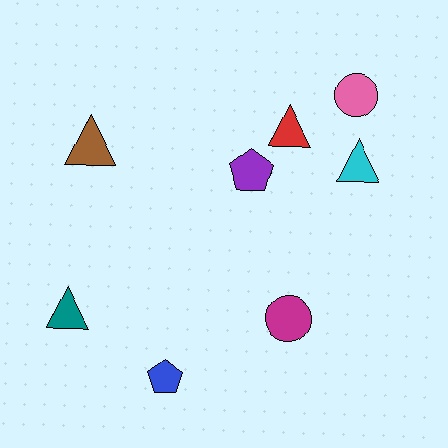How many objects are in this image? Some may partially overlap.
There are 8 objects.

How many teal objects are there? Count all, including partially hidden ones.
There is 1 teal object.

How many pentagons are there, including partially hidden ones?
There are 2 pentagons.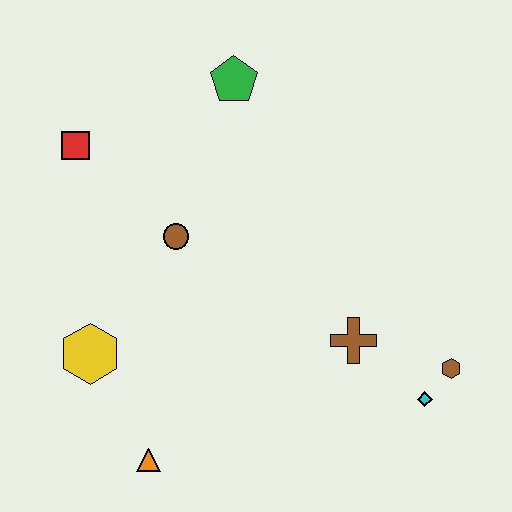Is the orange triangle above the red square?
No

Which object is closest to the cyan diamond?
The brown hexagon is closest to the cyan diamond.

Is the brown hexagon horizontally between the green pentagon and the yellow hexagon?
No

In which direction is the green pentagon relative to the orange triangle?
The green pentagon is above the orange triangle.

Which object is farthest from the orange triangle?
The green pentagon is farthest from the orange triangle.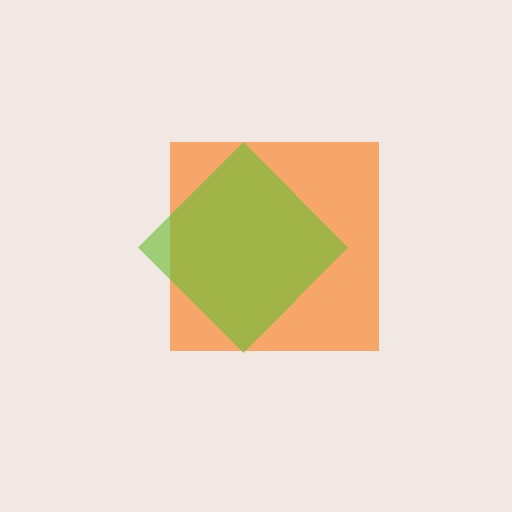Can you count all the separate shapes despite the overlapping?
Yes, there are 2 separate shapes.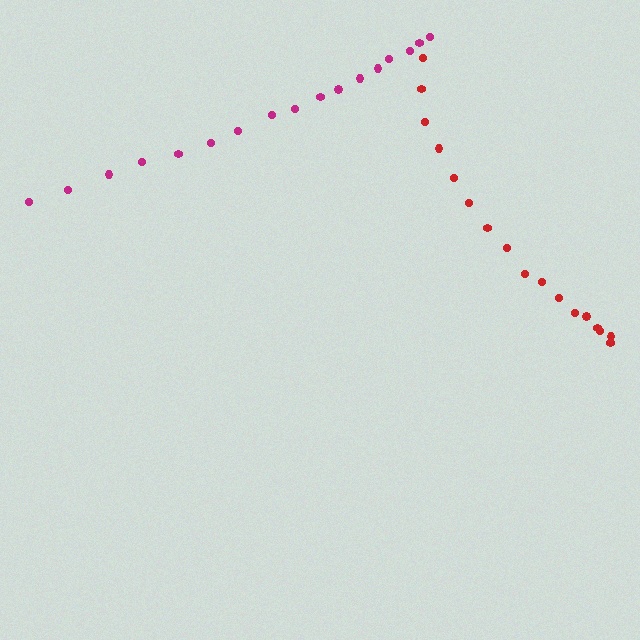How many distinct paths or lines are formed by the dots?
There are 2 distinct paths.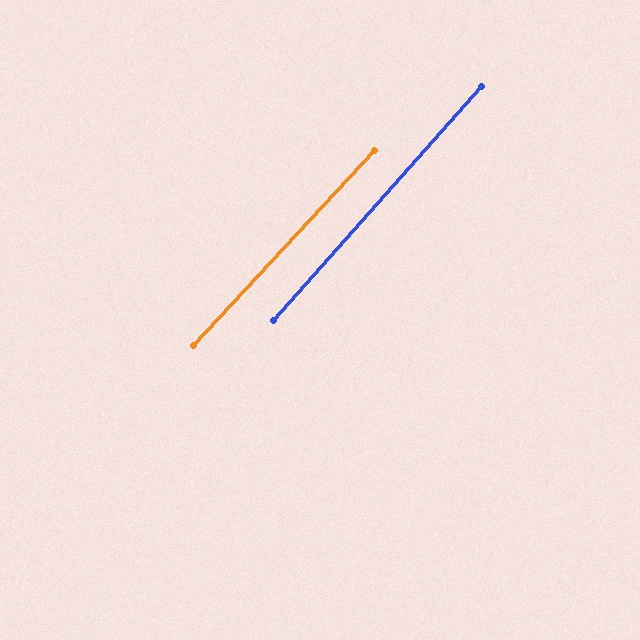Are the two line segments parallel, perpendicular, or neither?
Parallel — their directions differ by only 1.2°.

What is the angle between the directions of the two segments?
Approximately 1 degree.